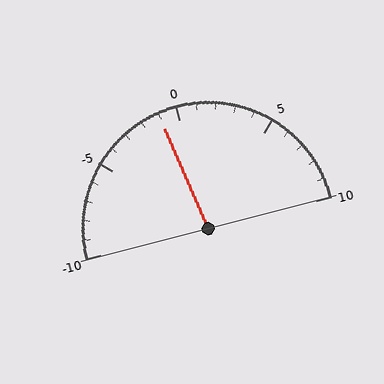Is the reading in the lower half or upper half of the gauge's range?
The reading is in the lower half of the range (-10 to 10).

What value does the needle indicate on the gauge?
The needle indicates approximately -1.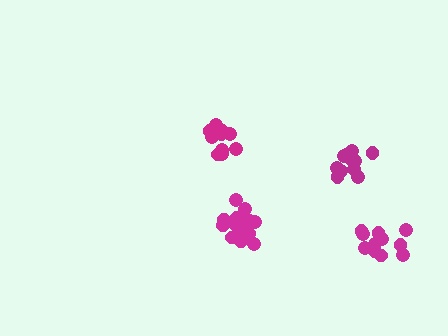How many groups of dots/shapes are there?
There are 4 groups.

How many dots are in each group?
Group 1: 14 dots, Group 2: 12 dots, Group 3: 10 dots, Group 4: 12 dots (48 total).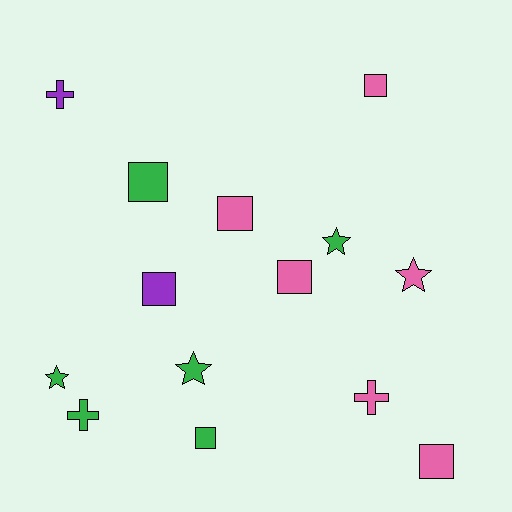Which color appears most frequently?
Pink, with 6 objects.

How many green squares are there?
There are 2 green squares.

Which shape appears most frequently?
Square, with 7 objects.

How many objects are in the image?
There are 14 objects.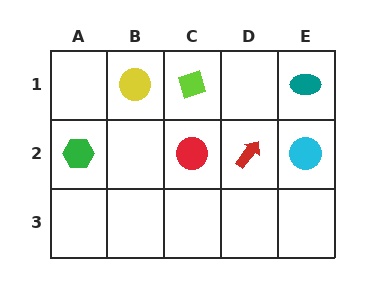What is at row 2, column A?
A green hexagon.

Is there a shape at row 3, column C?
No, that cell is empty.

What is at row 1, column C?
A lime diamond.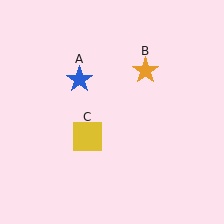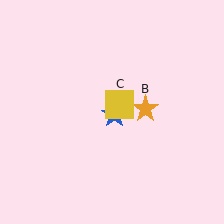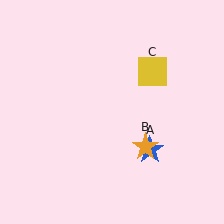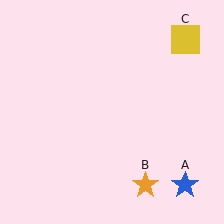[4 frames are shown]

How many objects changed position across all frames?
3 objects changed position: blue star (object A), orange star (object B), yellow square (object C).